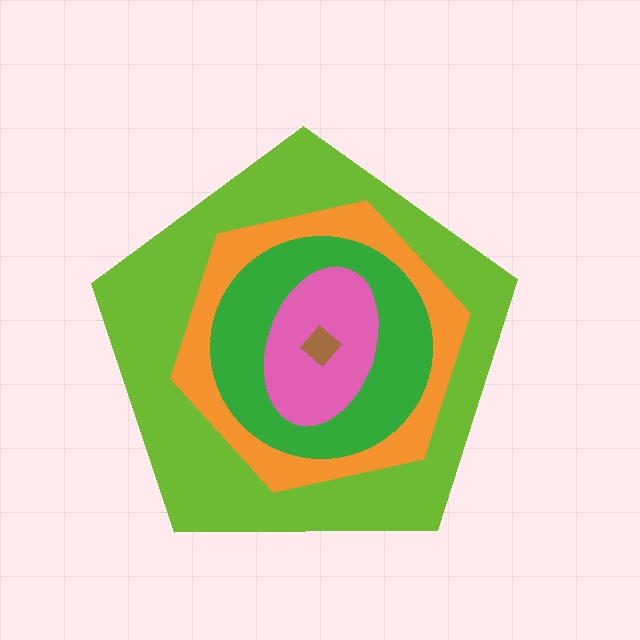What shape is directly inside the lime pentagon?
The orange hexagon.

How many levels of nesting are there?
5.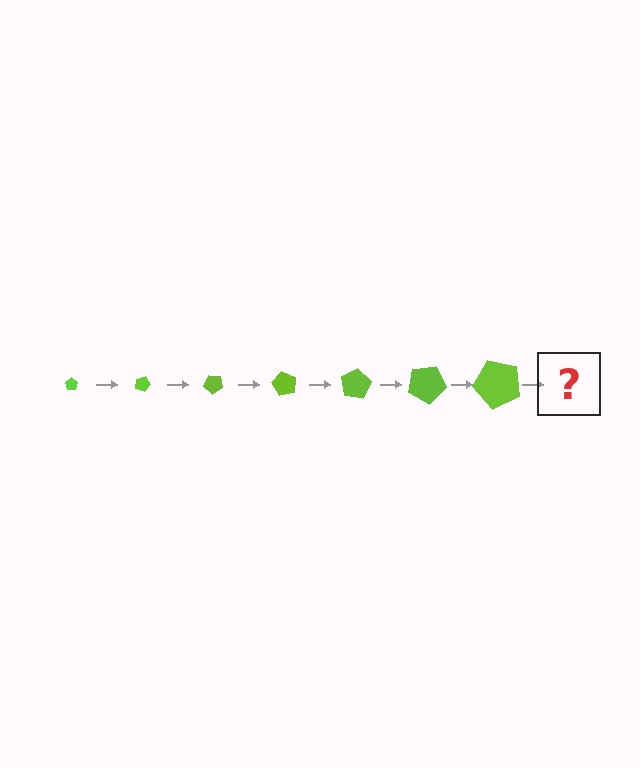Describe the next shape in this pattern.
It should be a pentagon, larger than the previous one and rotated 140 degrees from the start.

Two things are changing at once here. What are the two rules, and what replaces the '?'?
The two rules are that the pentagon grows larger each step and it rotates 20 degrees each step. The '?' should be a pentagon, larger than the previous one and rotated 140 degrees from the start.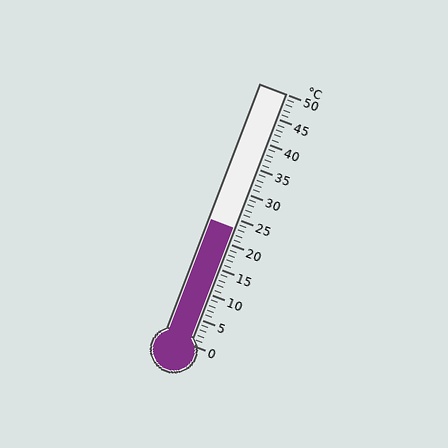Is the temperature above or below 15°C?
The temperature is above 15°C.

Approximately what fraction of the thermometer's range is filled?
The thermometer is filled to approximately 45% of its range.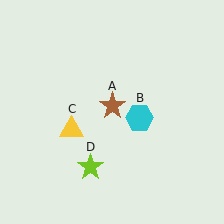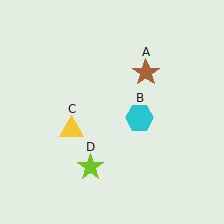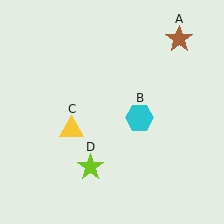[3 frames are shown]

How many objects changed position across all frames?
1 object changed position: brown star (object A).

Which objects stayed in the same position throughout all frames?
Cyan hexagon (object B) and yellow triangle (object C) and lime star (object D) remained stationary.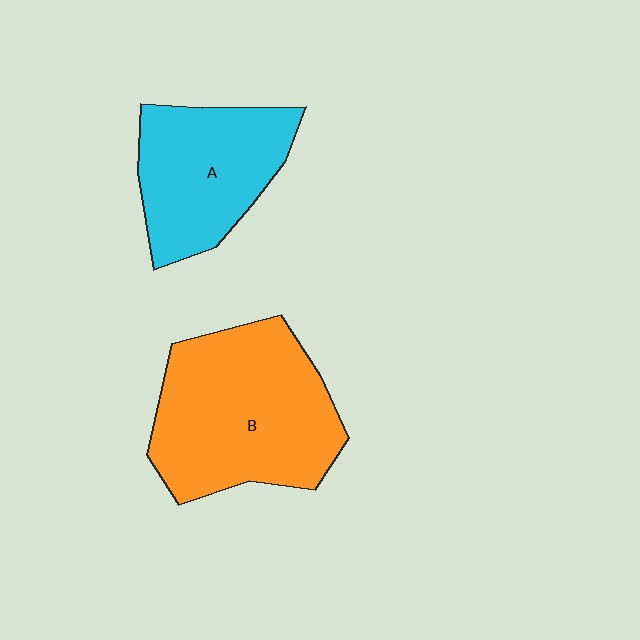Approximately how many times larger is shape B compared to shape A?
Approximately 1.4 times.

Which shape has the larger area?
Shape B (orange).